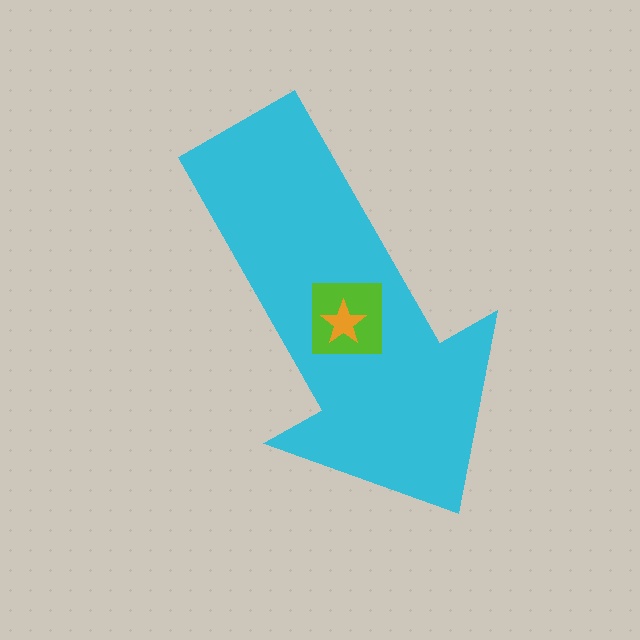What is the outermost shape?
The cyan arrow.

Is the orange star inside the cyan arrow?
Yes.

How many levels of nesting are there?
3.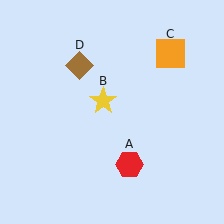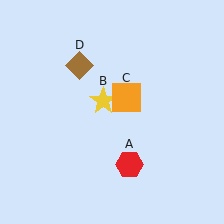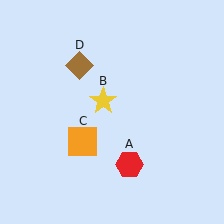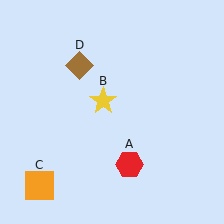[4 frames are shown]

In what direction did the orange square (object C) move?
The orange square (object C) moved down and to the left.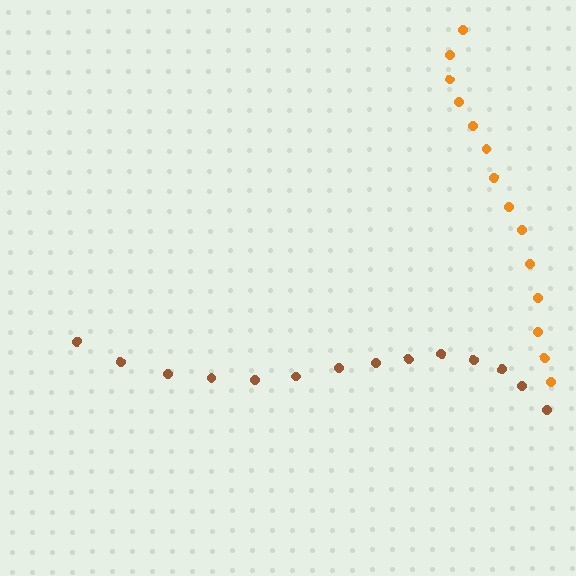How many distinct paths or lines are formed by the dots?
There are 2 distinct paths.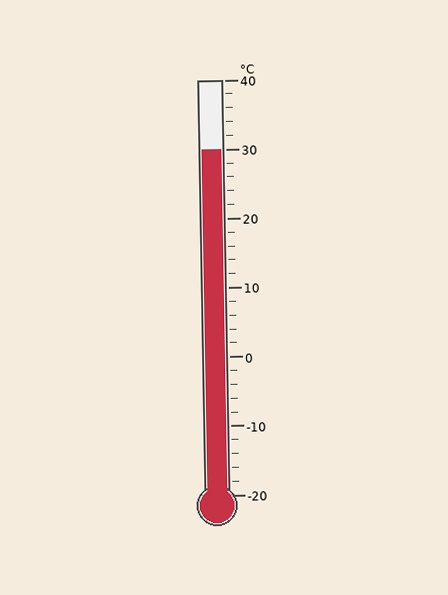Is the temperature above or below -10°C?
The temperature is above -10°C.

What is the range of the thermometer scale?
The thermometer scale ranges from -20°C to 40°C.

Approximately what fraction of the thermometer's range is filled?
The thermometer is filled to approximately 85% of its range.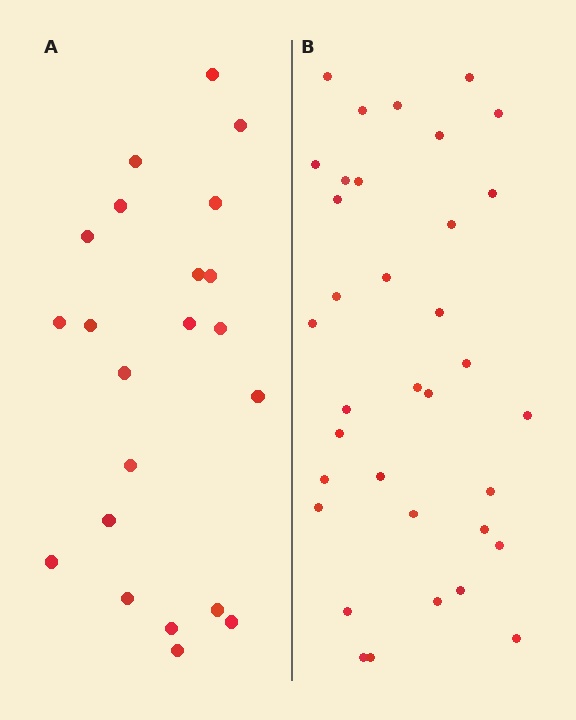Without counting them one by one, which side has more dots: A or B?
Region B (the right region) has more dots.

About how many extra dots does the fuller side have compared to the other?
Region B has approximately 15 more dots than region A.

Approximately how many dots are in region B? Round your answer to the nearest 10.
About 40 dots. (The exact count is 35, which rounds to 40.)